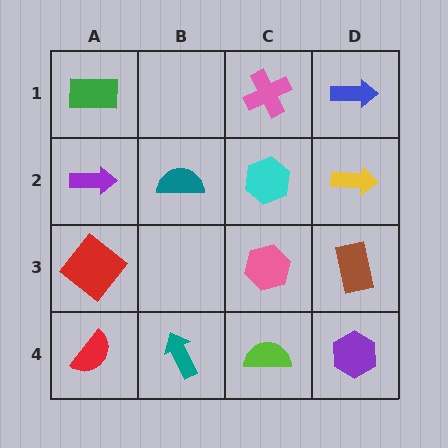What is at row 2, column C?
A cyan hexagon.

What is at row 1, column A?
A green rectangle.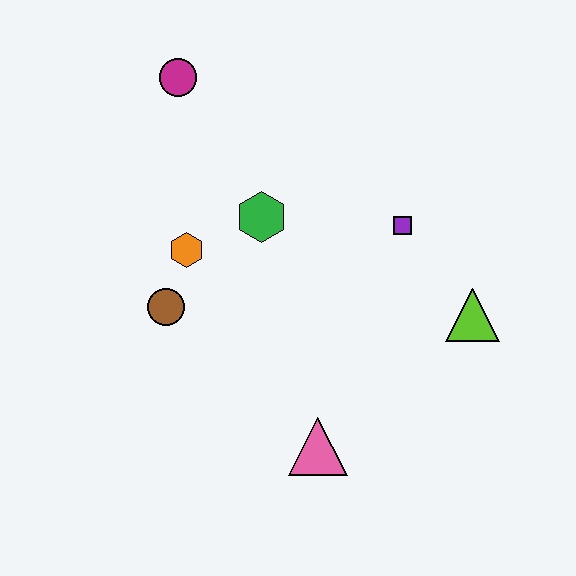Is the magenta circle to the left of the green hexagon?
Yes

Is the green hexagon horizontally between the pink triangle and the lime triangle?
No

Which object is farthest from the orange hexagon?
The lime triangle is farthest from the orange hexagon.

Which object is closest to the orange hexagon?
The brown circle is closest to the orange hexagon.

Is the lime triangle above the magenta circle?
No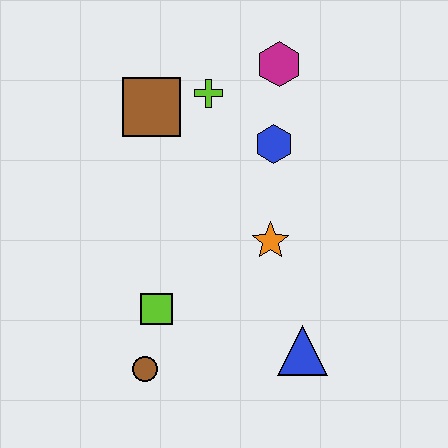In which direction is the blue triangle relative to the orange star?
The blue triangle is below the orange star.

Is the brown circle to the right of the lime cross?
No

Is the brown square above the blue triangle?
Yes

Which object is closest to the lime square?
The brown circle is closest to the lime square.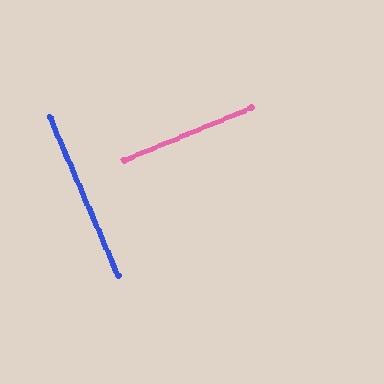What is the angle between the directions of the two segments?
Approximately 89 degrees.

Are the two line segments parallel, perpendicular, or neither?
Perpendicular — they meet at approximately 89°.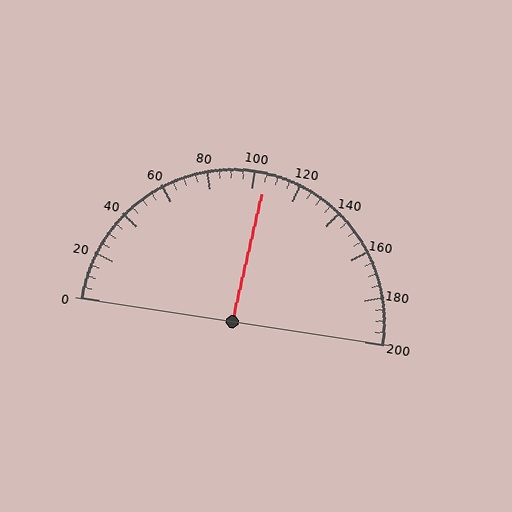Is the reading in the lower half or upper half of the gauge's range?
The reading is in the upper half of the range (0 to 200).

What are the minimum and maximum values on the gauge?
The gauge ranges from 0 to 200.